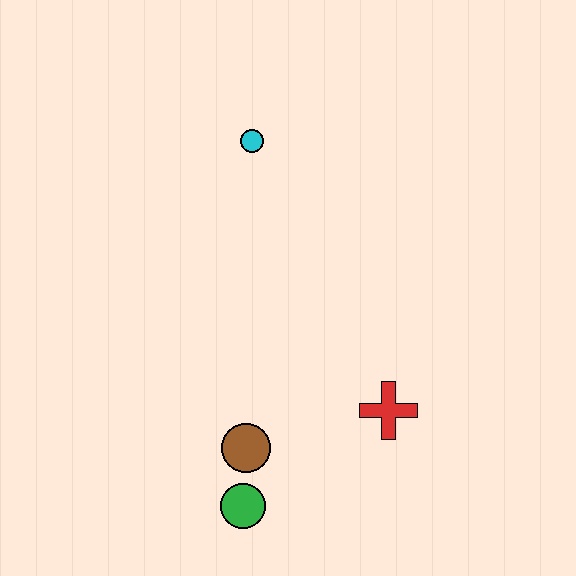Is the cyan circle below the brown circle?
No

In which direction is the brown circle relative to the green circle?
The brown circle is above the green circle.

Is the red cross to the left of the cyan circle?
No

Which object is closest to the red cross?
The brown circle is closest to the red cross.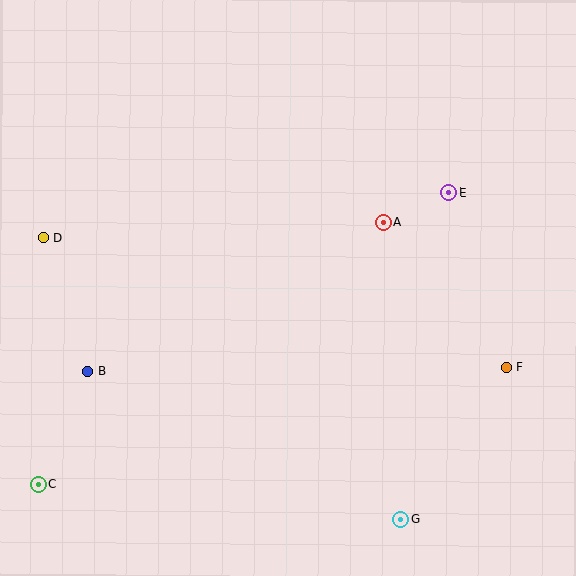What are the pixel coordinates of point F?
Point F is at (507, 367).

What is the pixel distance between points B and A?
The distance between B and A is 330 pixels.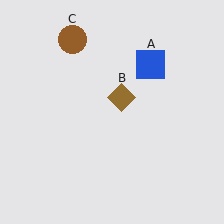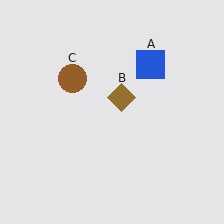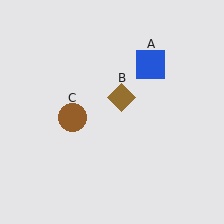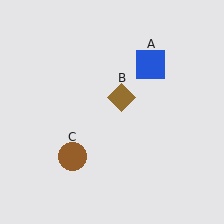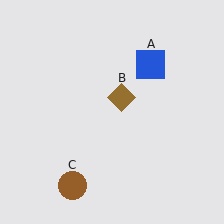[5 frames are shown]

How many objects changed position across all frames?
1 object changed position: brown circle (object C).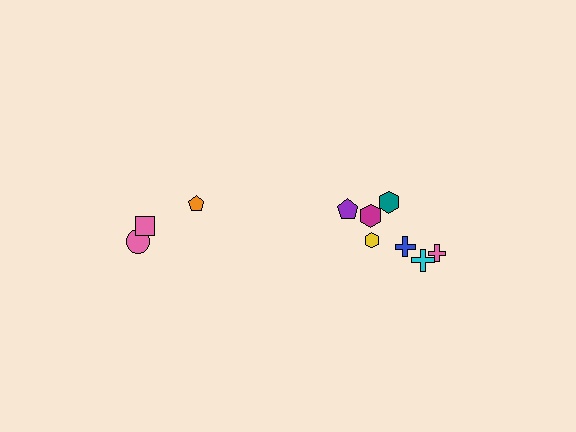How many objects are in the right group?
There are 7 objects.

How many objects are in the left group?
There are 3 objects.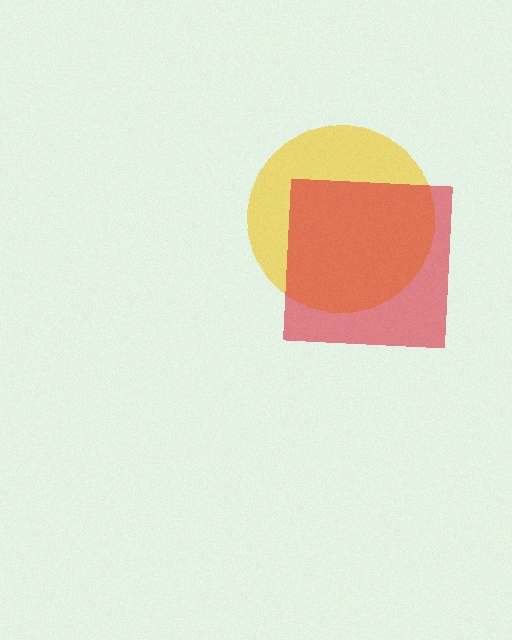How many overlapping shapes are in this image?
There are 2 overlapping shapes in the image.